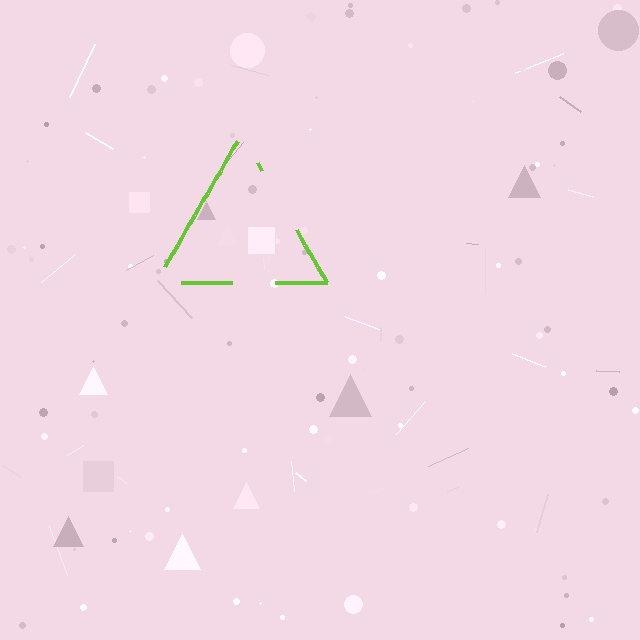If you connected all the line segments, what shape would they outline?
They would outline a triangle.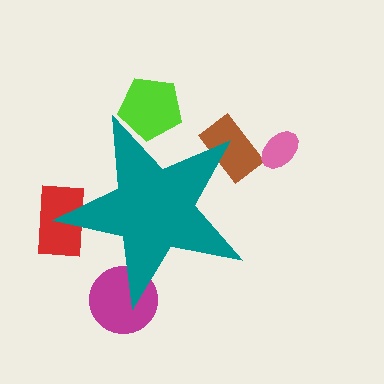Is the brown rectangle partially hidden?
Yes, the brown rectangle is partially hidden behind the teal star.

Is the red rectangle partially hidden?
Yes, the red rectangle is partially hidden behind the teal star.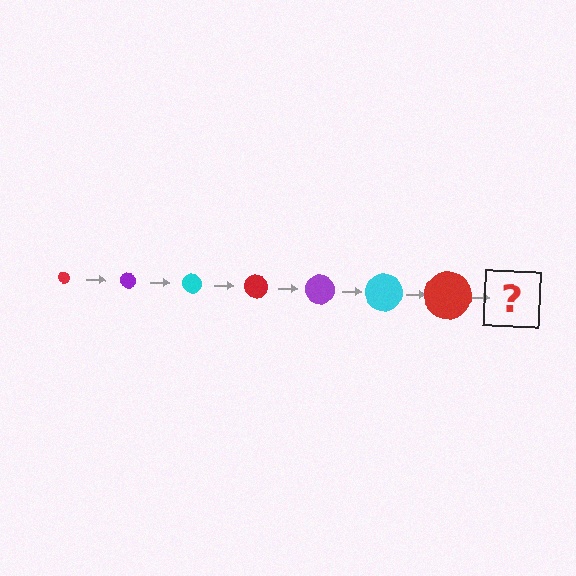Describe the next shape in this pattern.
It should be a purple circle, larger than the previous one.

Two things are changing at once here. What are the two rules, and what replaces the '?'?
The two rules are that the circle grows larger each step and the color cycles through red, purple, and cyan. The '?' should be a purple circle, larger than the previous one.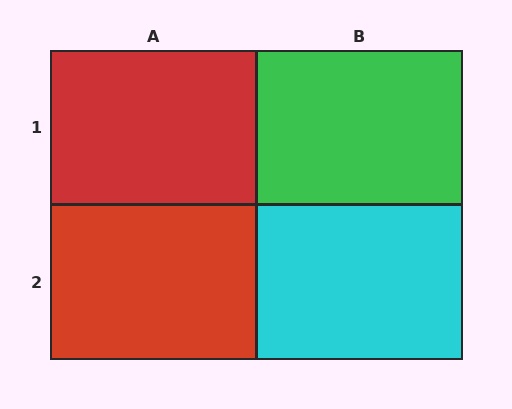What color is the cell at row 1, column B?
Green.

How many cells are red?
2 cells are red.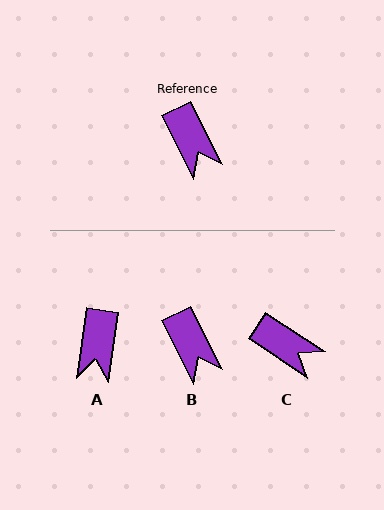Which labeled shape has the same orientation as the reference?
B.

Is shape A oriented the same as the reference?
No, it is off by about 35 degrees.